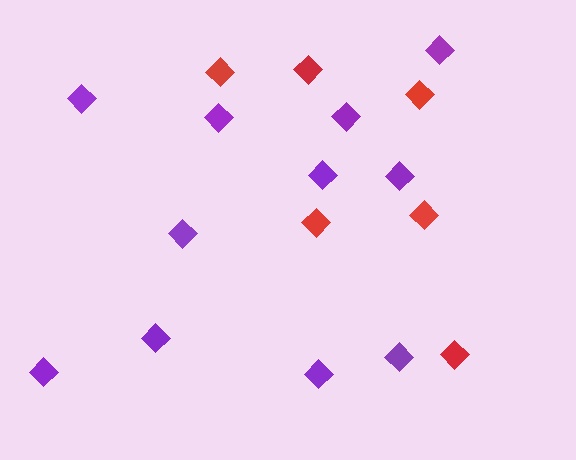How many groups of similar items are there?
There are 2 groups: one group of red diamonds (6) and one group of purple diamonds (11).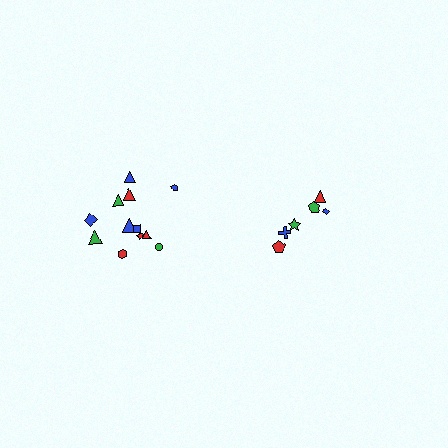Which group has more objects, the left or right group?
The left group.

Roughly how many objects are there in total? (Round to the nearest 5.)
Roughly 20 objects in total.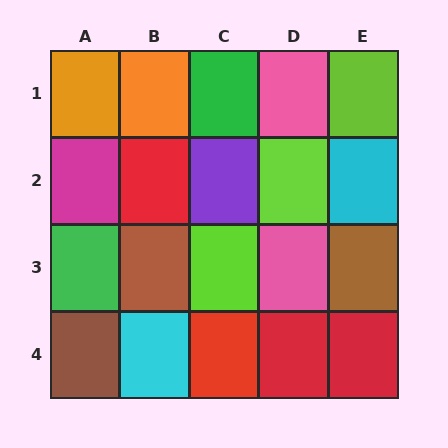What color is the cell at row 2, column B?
Red.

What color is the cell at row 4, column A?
Brown.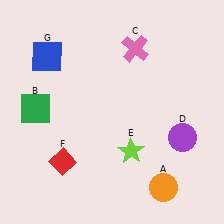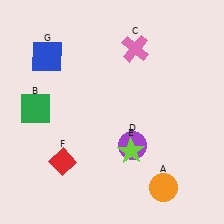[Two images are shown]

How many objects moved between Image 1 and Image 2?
1 object moved between the two images.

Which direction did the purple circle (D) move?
The purple circle (D) moved left.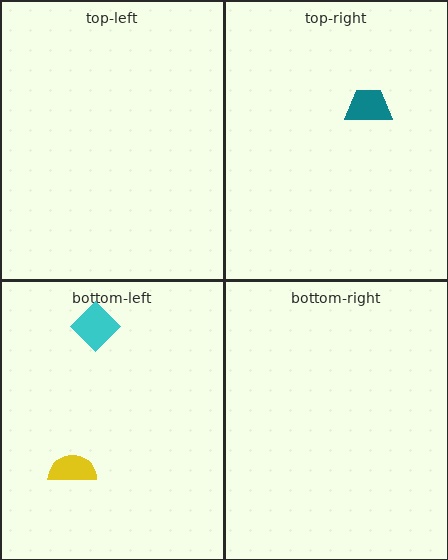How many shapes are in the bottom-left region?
2.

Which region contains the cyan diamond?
The bottom-left region.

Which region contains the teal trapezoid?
The top-right region.